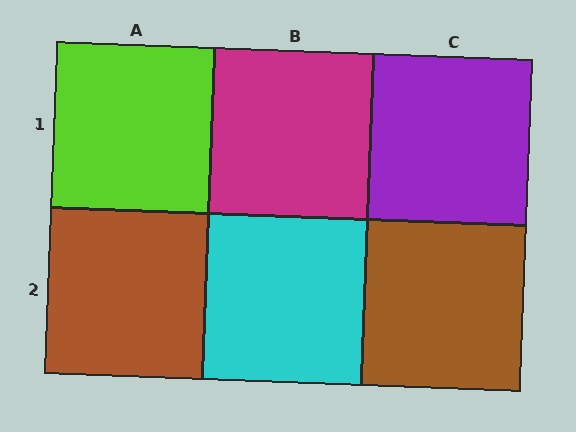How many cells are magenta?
1 cell is magenta.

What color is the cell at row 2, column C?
Brown.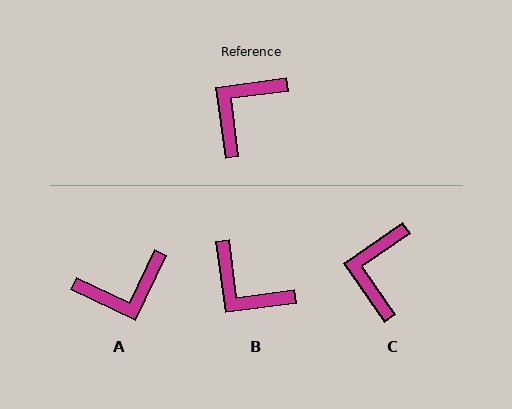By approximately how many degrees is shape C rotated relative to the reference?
Approximately 27 degrees counter-clockwise.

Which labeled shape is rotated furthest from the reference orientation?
A, about 147 degrees away.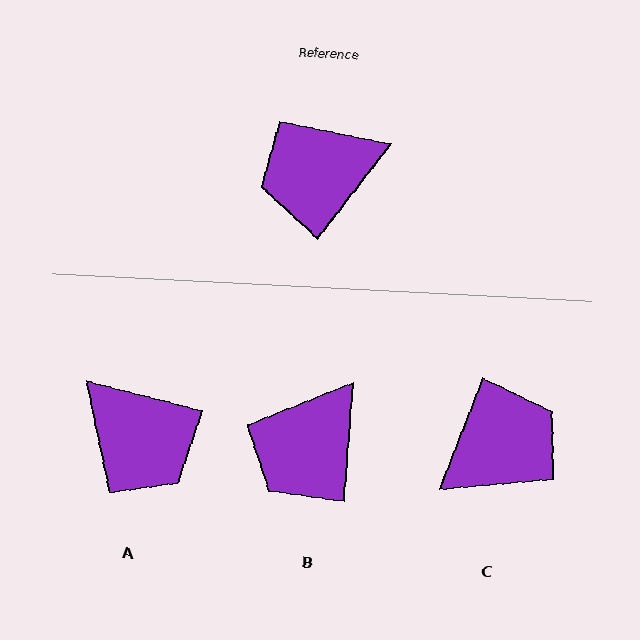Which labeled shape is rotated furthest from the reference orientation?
C, about 164 degrees away.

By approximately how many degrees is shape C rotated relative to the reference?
Approximately 164 degrees clockwise.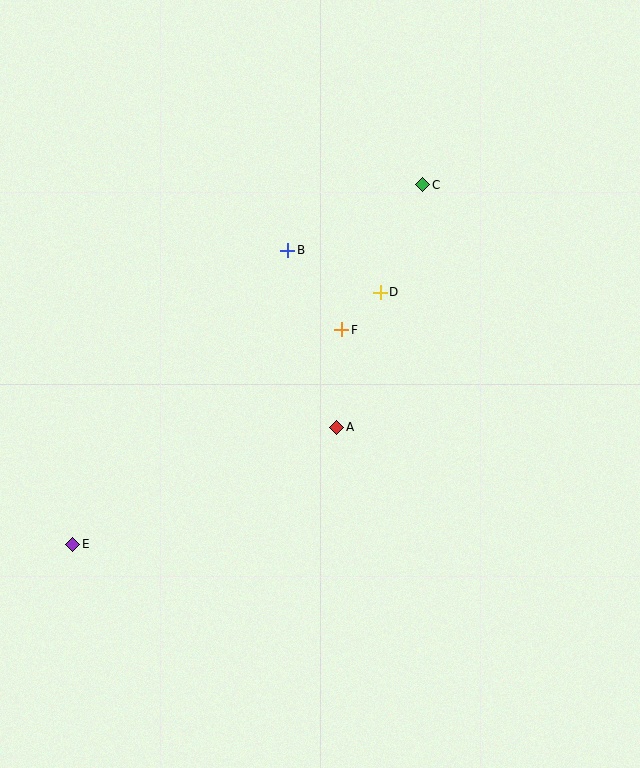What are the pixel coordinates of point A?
Point A is at (337, 427).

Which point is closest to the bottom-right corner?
Point A is closest to the bottom-right corner.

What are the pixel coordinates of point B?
Point B is at (288, 250).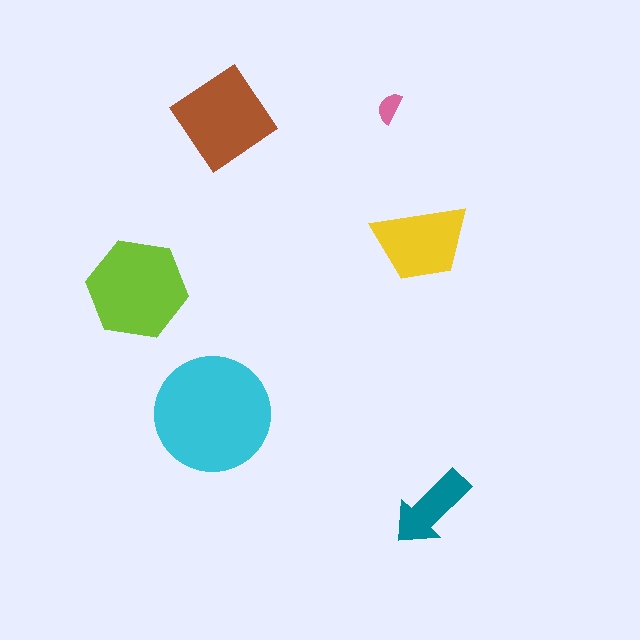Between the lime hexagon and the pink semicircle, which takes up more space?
The lime hexagon.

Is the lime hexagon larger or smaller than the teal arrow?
Larger.